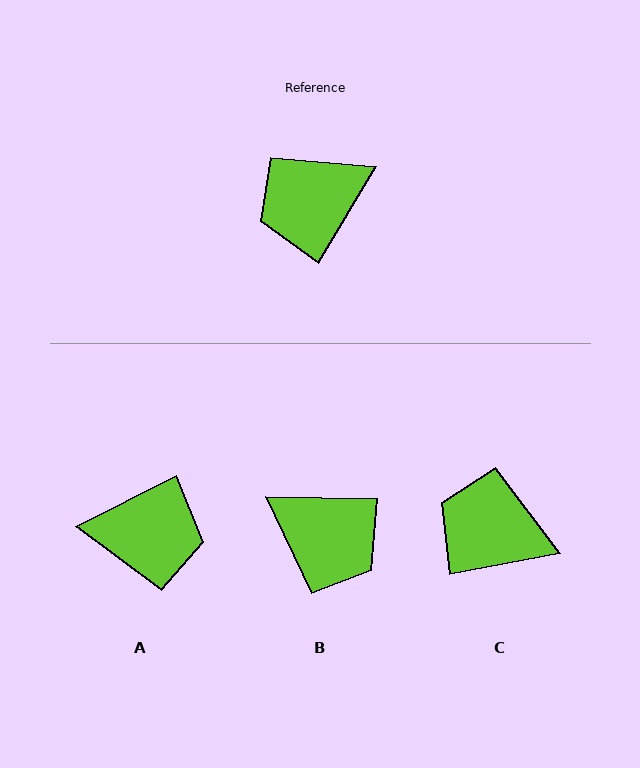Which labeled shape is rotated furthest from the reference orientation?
A, about 148 degrees away.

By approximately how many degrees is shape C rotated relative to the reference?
Approximately 48 degrees clockwise.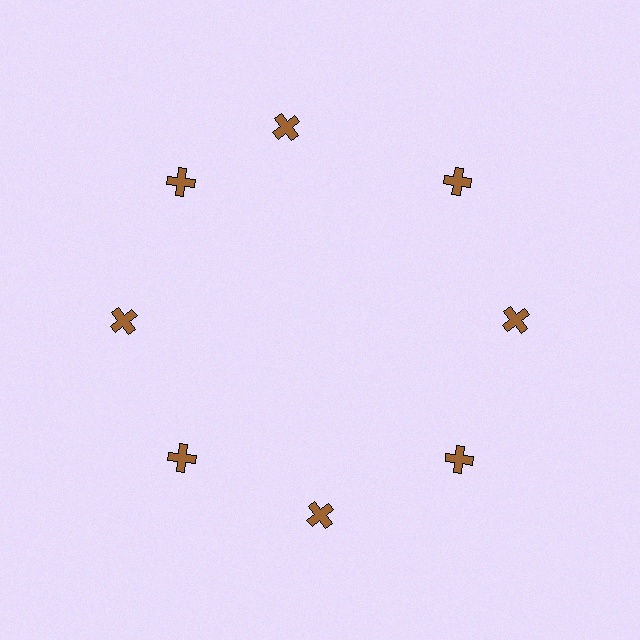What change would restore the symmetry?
The symmetry would be restored by rotating it back into even spacing with its neighbors so that all 8 crosses sit at equal angles and equal distance from the center.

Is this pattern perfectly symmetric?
No. The 8 brown crosses are arranged in a ring, but one element near the 12 o'clock position is rotated out of alignment along the ring, breaking the 8-fold rotational symmetry.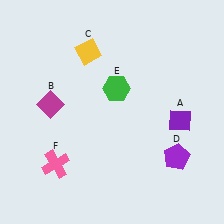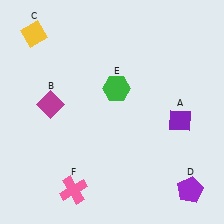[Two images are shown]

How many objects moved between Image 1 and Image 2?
3 objects moved between the two images.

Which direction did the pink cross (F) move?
The pink cross (F) moved down.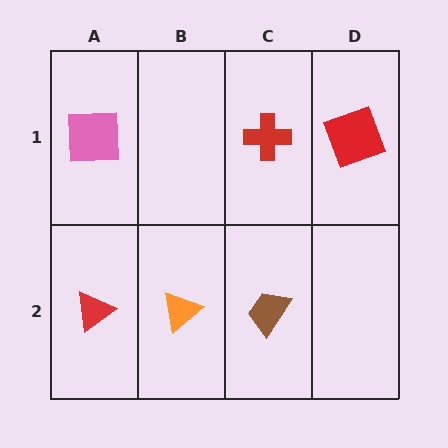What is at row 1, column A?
A pink square.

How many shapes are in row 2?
3 shapes.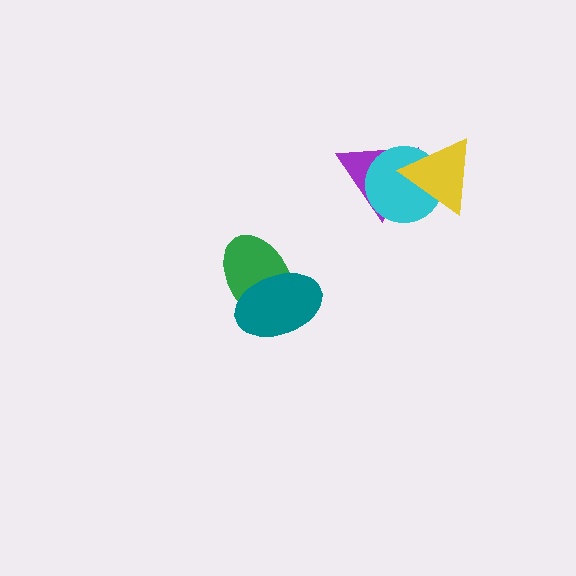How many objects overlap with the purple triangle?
2 objects overlap with the purple triangle.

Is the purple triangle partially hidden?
Yes, it is partially covered by another shape.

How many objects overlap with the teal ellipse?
1 object overlaps with the teal ellipse.